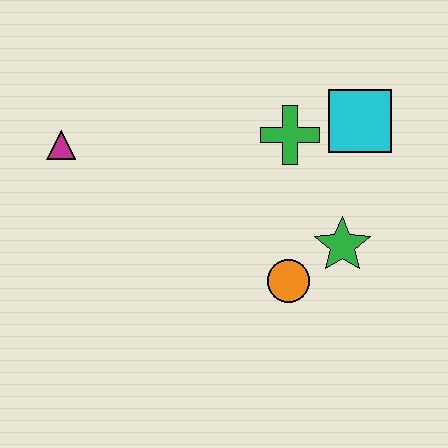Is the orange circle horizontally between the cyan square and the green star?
No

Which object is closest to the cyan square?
The green cross is closest to the cyan square.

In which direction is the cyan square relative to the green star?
The cyan square is above the green star.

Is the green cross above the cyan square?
No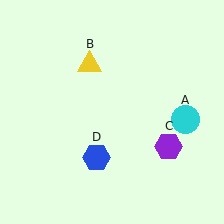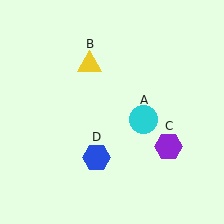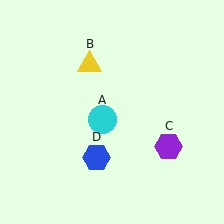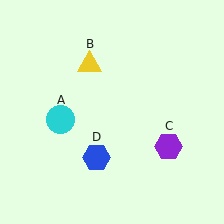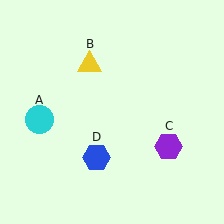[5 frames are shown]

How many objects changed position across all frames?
1 object changed position: cyan circle (object A).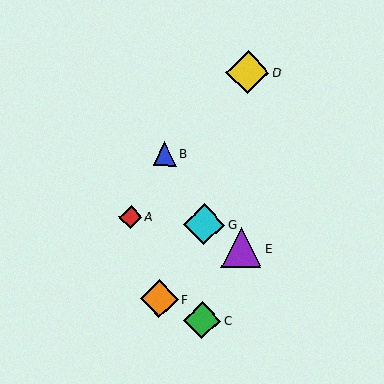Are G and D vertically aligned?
No, G is at x≈204 and D is at x≈248.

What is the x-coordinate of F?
Object F is at x≈159.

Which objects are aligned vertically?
Objects C, G are aligned vertically.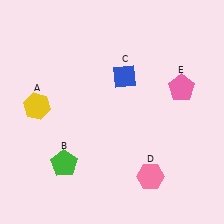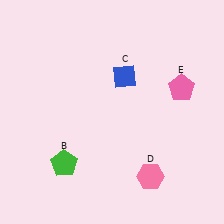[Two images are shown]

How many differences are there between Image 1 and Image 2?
There is 1 difference between the two images.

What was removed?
The yellow hexagon (A) was removed in Image 2.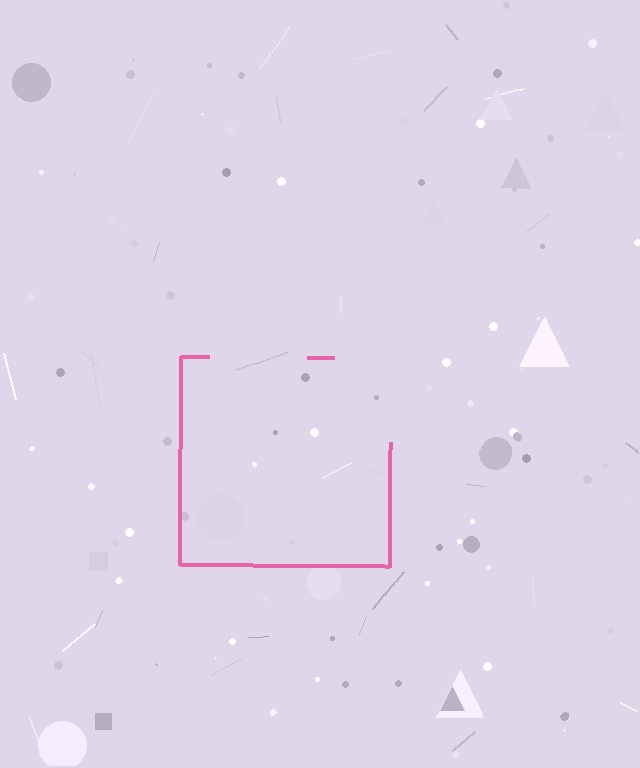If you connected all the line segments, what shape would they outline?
They would outline a square.